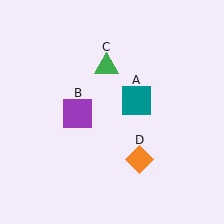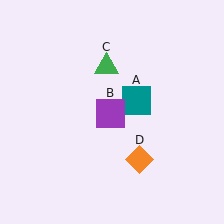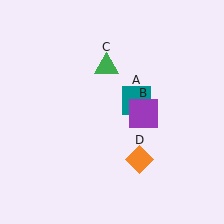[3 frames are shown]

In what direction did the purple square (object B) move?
The purple square (object B) moved right.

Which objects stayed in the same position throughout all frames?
Teal square (object A) and green triangle (object C) and orange diamond (object D) remained stationary.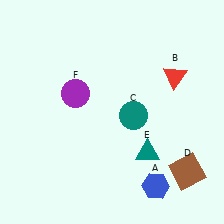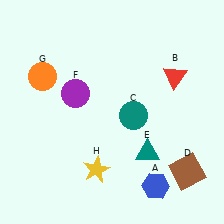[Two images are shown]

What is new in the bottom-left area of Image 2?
A yellow star (H) was added in the bottom-left area of Image 2.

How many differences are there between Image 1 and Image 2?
There are 2 differences between the two images.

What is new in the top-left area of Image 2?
An orange circle (G) was added in the top-left area of Image 2.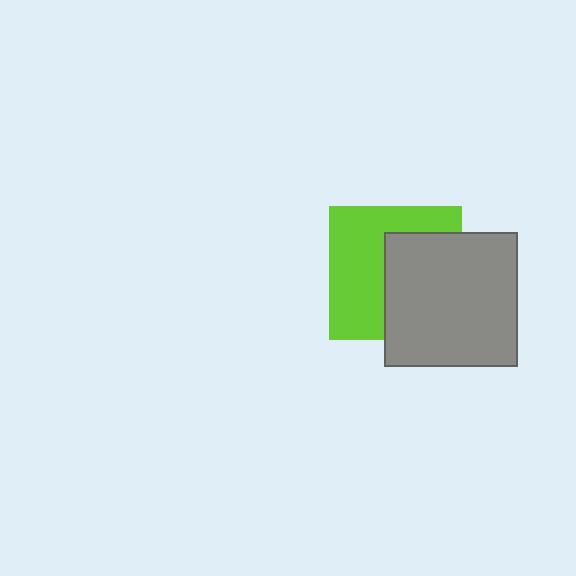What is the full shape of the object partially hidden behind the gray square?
The partially hidden object is a lime square.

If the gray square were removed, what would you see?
You would see the complete lime square.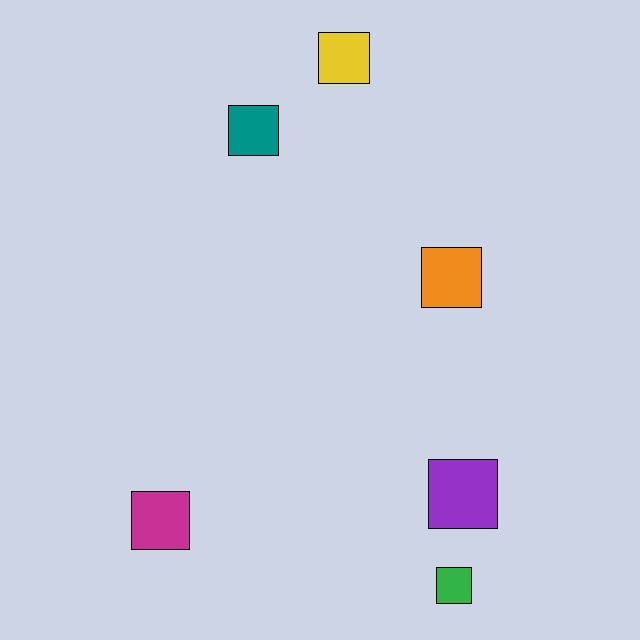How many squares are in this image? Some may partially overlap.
There are 6 squares.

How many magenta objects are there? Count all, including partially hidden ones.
There is 1 magenta object.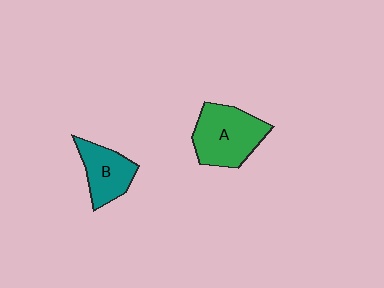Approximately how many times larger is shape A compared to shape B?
Approximately 1.5 times.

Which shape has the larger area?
Shape A (green).